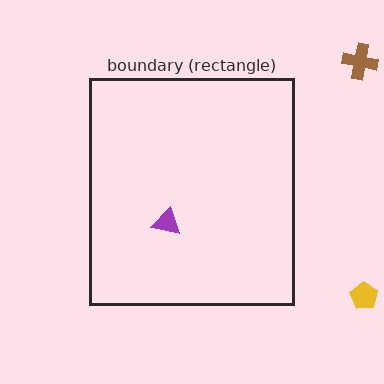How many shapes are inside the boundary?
1 inside, 2 outside.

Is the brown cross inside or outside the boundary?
Outside.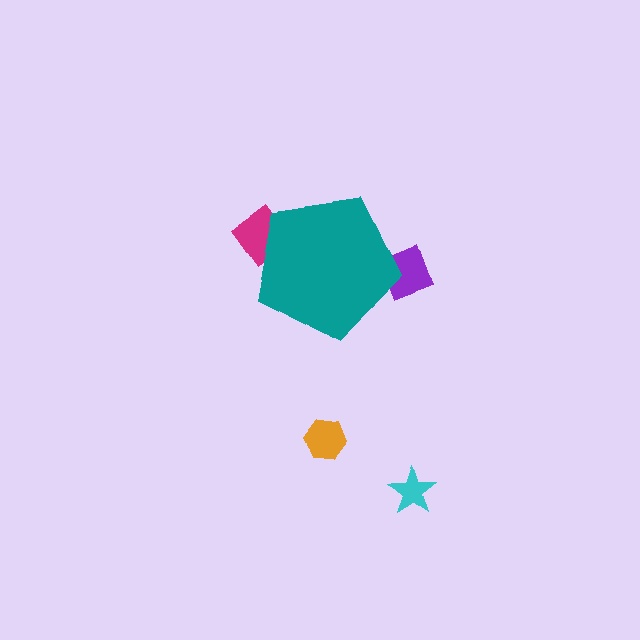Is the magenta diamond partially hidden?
Yes, the magenta diamond is partially hidden behind the teal pentagon.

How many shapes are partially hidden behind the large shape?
2 shapes are partially hidden.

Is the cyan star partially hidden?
No, the cyan star is fully visible.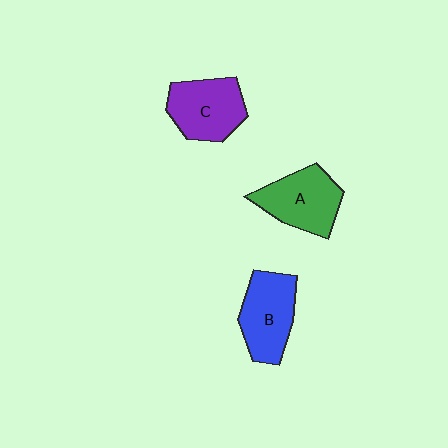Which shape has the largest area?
Shape B (blue).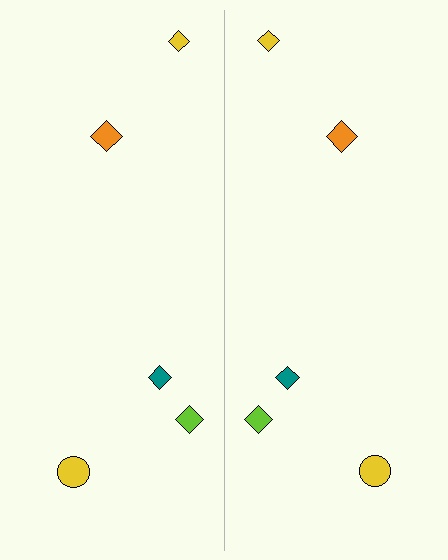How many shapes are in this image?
There are 10 shapes in this image.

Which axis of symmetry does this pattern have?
The pattern has a vertical axis of symmetry running through the center of the image.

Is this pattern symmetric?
Yes, this pattern has bilateral (reflection) symmetry.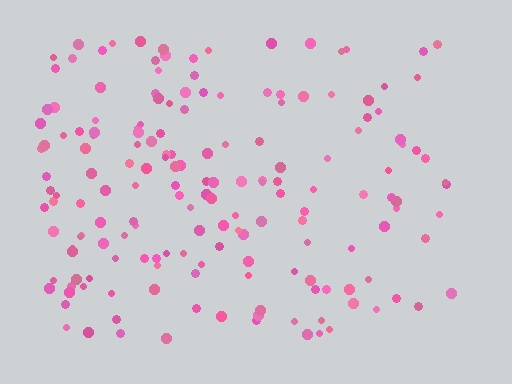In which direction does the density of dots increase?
From right to left, with the left side densest.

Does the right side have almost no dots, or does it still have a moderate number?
Still a moderate number, just noticeably fewer than the left.